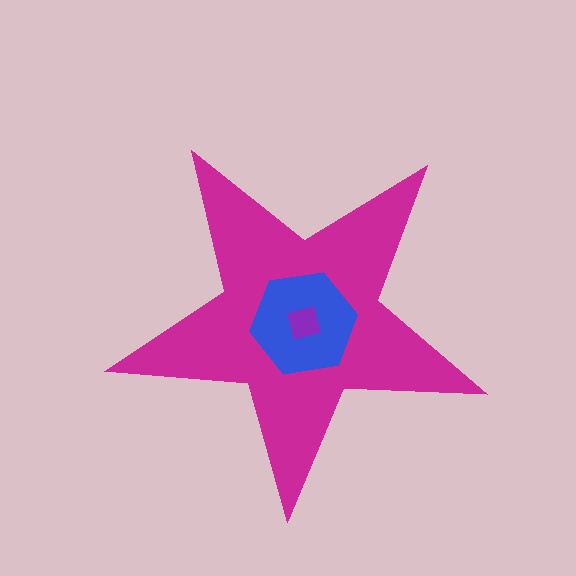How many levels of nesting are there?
3.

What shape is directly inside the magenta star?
The blue hexagon.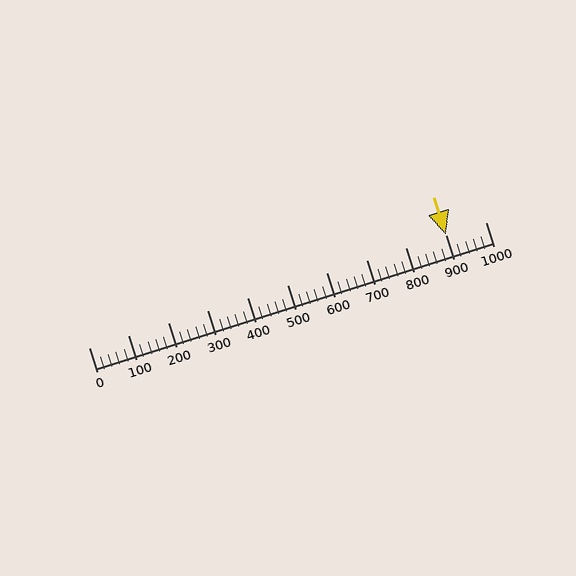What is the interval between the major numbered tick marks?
The major tick marks are spaced 100 units apart.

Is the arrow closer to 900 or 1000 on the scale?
The arrow is closer to 900.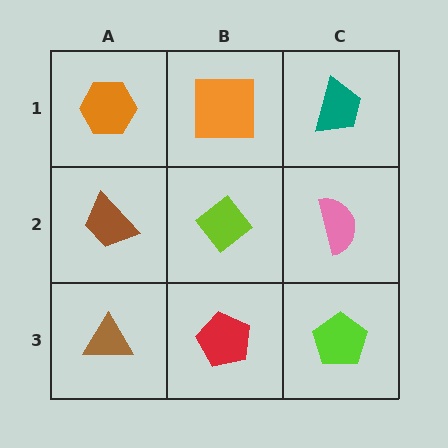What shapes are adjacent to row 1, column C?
A pink semicircle (row 2, column C), an orange square (row 1, column B).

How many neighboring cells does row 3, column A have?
2.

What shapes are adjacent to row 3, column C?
A pink semicircle (row 2, column C), a red pentagon (row 3, column B).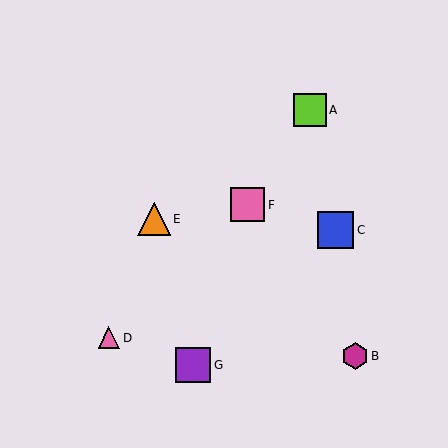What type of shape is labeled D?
Shape D is a pink triangle.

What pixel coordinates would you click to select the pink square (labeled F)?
Click at (248, 205) to select the pink square F.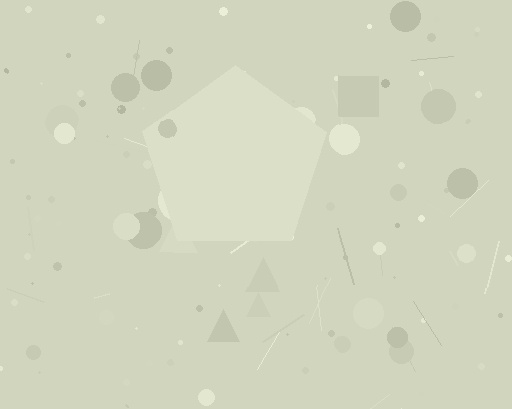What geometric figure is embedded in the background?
A pentagon is embedded in the background.